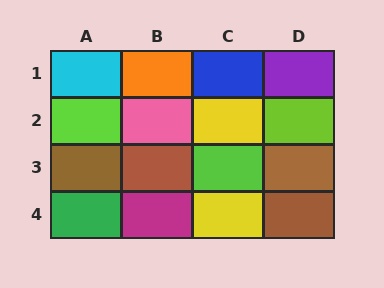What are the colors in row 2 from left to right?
Lime, pink, yellow, lime.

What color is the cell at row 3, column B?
Brown.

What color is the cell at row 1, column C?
Blue.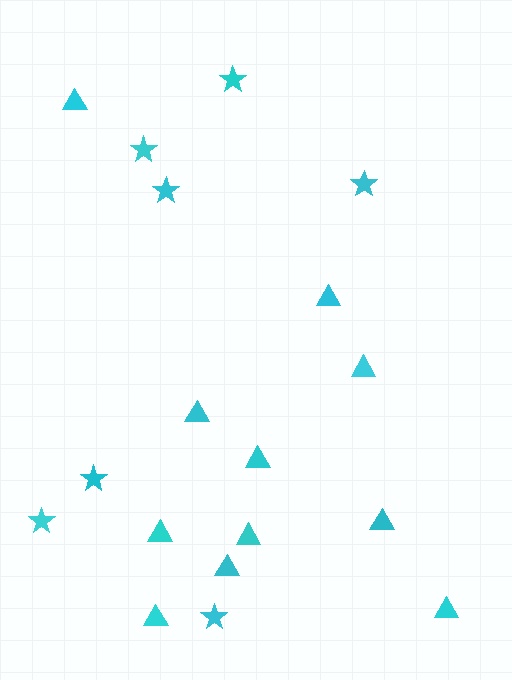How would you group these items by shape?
There are 2 groups: one group of triangles (11) and one group of stars (7).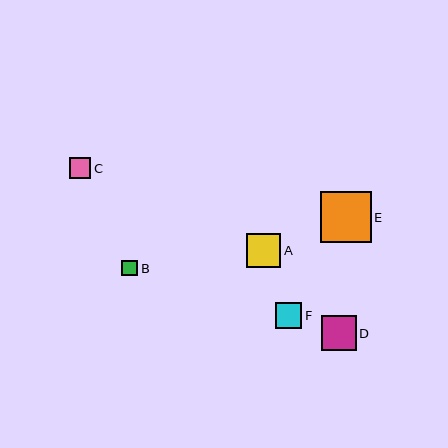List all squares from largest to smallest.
From largest to smallest: E, D, A, F, C, B.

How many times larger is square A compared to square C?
Square A is approximately 1.6 times the size of square C.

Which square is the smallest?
Square B is the smallest with a size of approximately 16 pixels.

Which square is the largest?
Square E is the largest with a size of approximately 50 pixels.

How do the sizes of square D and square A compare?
Square D and square A are approximately the same size.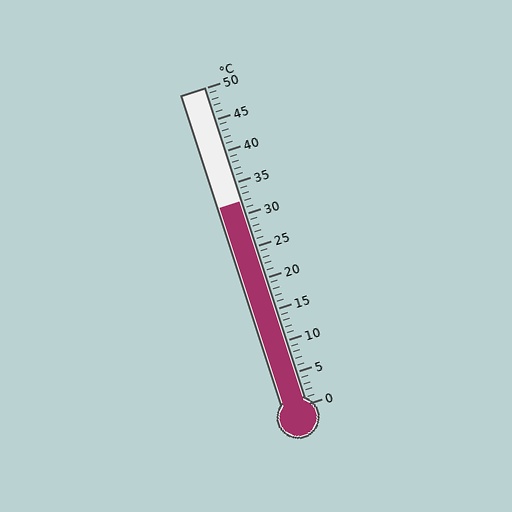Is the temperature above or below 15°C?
The temperature is above 15°C.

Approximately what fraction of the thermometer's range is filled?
The thermometer is filled to approximately 65% of its range.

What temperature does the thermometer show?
The thermometer shows approximately 32°C.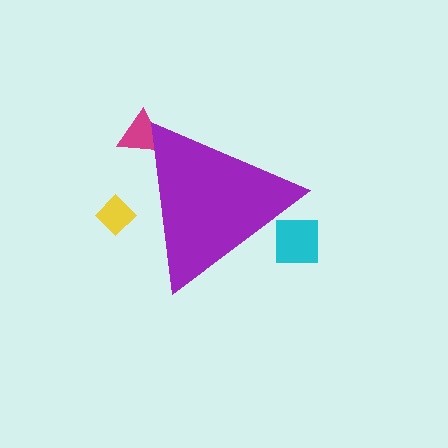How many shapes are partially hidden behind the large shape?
3 shapes are partially hidden.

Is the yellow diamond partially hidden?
Yes, the yellow diamond is partially hidden behind the purple triangle.